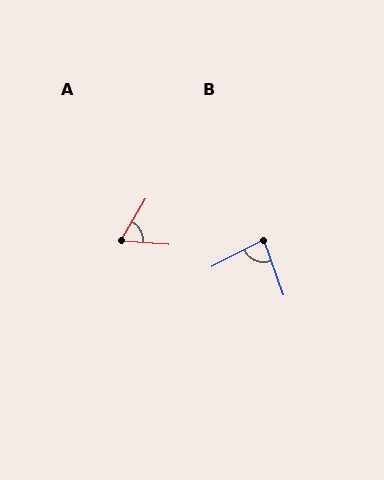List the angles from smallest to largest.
A (64°), B (83°).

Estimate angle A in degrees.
Approximately 64 degrees.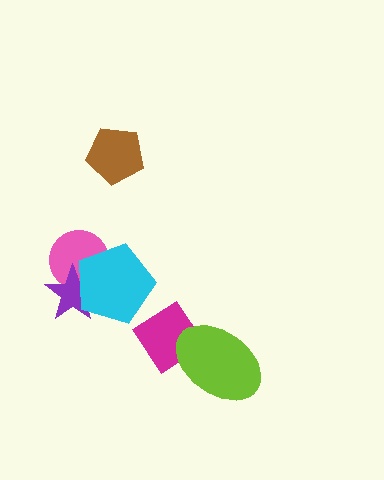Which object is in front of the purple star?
The cyan pentagon is in front of the purple star.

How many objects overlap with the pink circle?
2 objects overlap with the pink circle.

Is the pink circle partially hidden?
Yes, it is partially covered by another shape.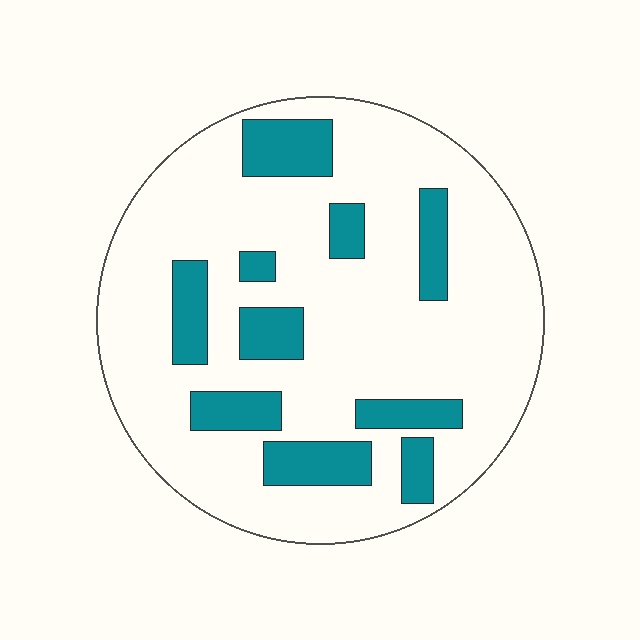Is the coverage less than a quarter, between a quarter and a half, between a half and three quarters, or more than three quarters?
Less than a quarter.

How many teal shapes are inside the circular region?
10.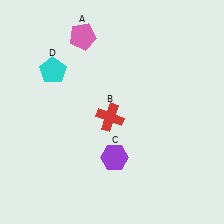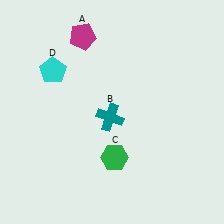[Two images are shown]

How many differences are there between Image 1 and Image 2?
There are 3 differences between the two images.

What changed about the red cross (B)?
In Image 1, B is red. In Image 2, it changed to teal.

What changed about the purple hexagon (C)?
In Image 1, C is purple. In Image 2, it changed to green.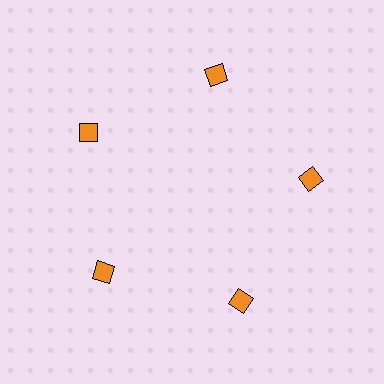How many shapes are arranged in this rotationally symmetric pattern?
There are 5 shapes, arranged in 5 groups of 1.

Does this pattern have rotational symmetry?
Yes, this pattern has 5-fold rotational symmetry. It looks the same after rotating 72 degrees around the center.